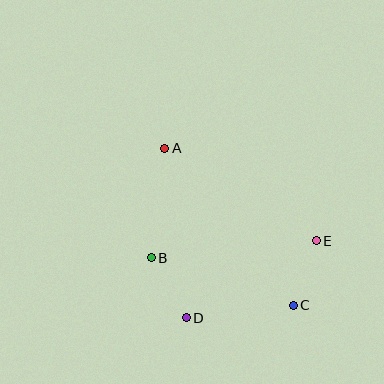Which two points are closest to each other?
Points C and E are closest to each other.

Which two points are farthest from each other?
Points A and C are farthest from each other.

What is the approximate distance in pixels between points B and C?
The distance between B and C is approximately 150 pixels.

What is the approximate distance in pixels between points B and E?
The distance between B and E is approximately 166 pixels.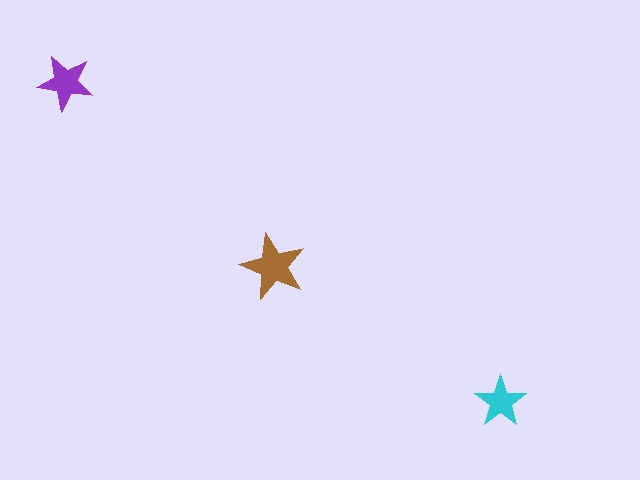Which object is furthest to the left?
The purple star is leftmost.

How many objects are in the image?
There are 3 objects in the image.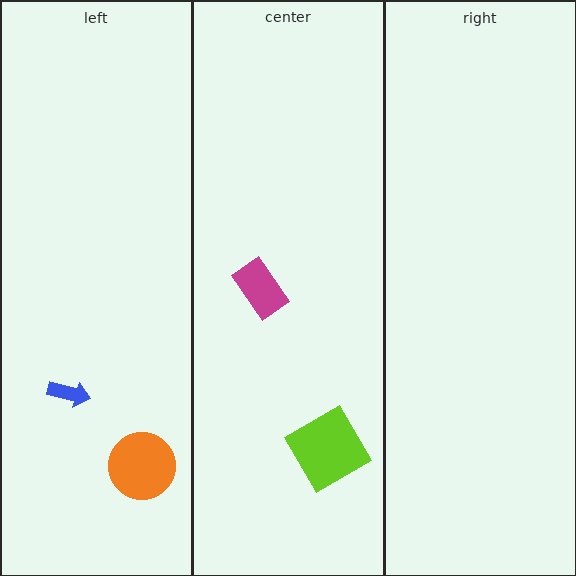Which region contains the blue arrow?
The left region.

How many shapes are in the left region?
2.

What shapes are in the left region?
The orange circle, the blue arrow.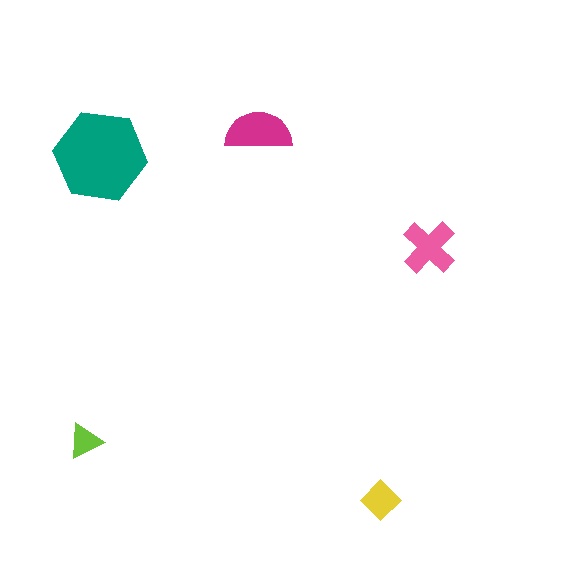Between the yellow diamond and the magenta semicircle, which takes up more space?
The magenta semicircle.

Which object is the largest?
The teal hexagon.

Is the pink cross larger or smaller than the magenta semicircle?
Smaller.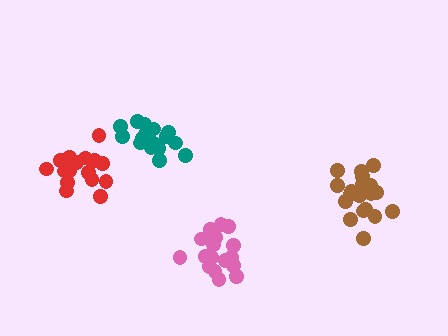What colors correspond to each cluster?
The clusters are colored: pink, brown, red, teal.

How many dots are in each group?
Group 1: 19 dots, Group 2: 20 dots, Group 3: 16 dots, Group 4: 17 dots (72 total).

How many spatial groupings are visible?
There are 4 spatial groupings.